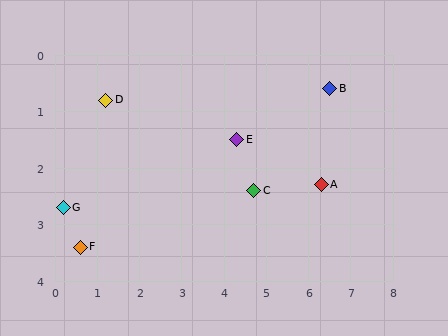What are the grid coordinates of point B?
Point B is at approximately (6.5, 0.6).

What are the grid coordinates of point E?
Point E is at approximately (4.3, 1.5).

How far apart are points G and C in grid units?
Points G and C are about 4.5 grid units apart.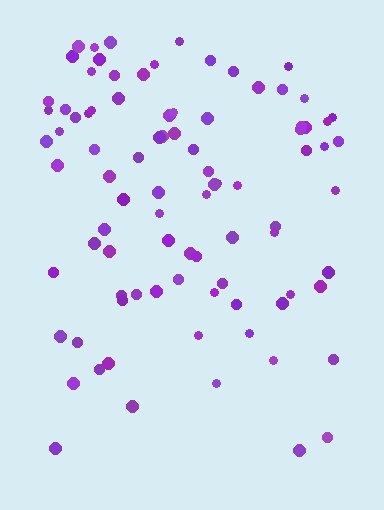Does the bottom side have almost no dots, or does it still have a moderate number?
Still a moderate number, just noticeably fewer than the top.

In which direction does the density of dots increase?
From bottom to top, with the top side densest.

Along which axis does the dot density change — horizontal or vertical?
Vertical.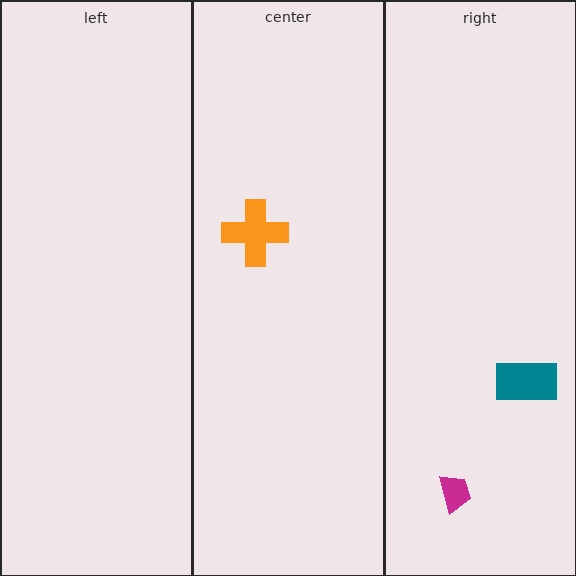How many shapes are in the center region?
1.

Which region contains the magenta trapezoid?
The right region.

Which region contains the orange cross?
The center region.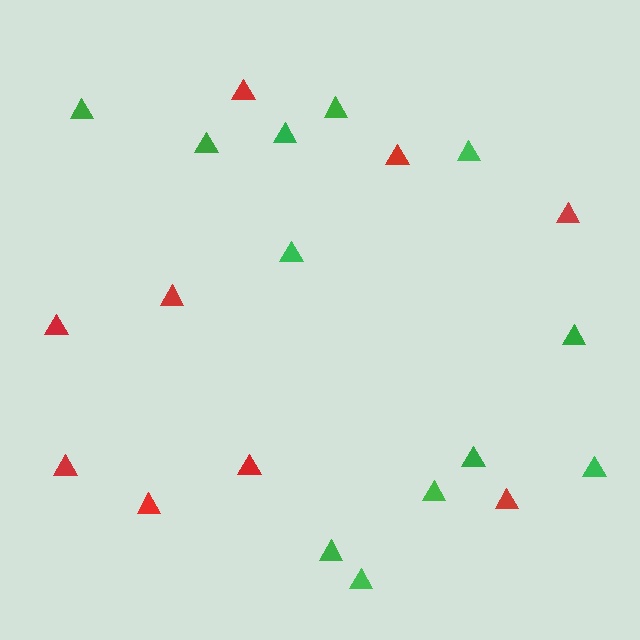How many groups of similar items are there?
There are 2 groups: one group of red triangles (9) and one group of green triangles (12).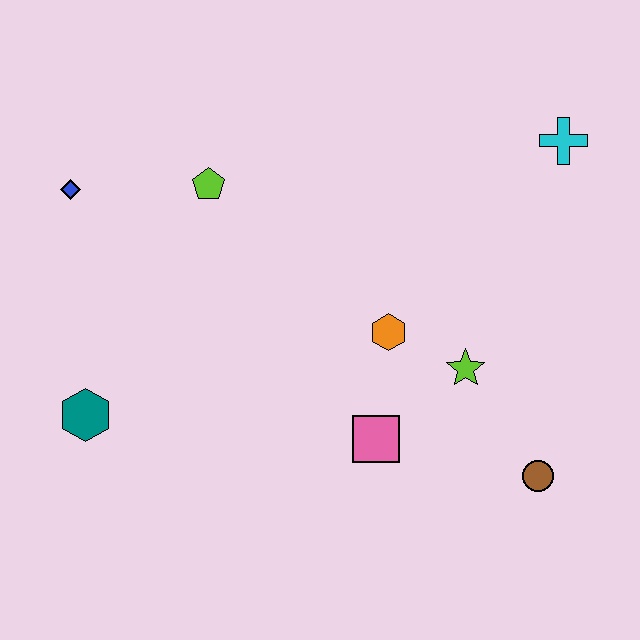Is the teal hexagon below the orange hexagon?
Yes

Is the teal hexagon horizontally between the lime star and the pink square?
No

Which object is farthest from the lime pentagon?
The brown circle is farthest from the lime pentagon.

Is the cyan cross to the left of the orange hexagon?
No